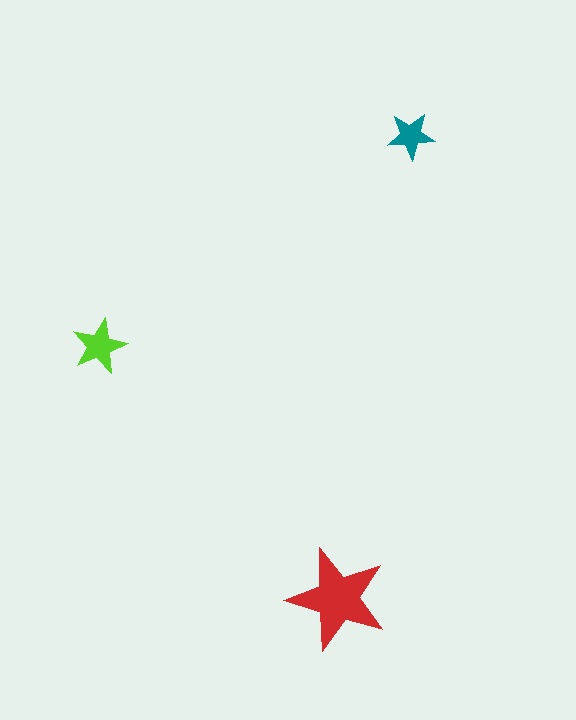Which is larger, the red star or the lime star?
The red one.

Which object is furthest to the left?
The lime star is leftmost.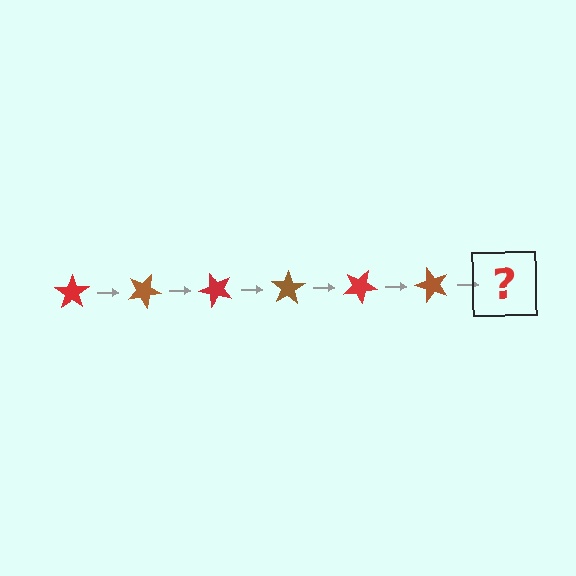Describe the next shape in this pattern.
It should be a red star, rotated 150 degrees from the start.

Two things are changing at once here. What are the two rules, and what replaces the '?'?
The two rules are that it rotates 25 degrees each step and the color cycles through red and brown. The '?' should be a red star, rotated 150 degrees from the start.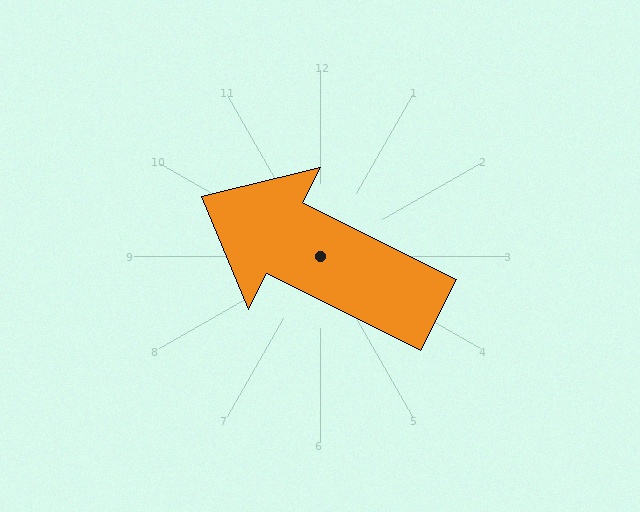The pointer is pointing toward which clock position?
Roughly 10 o'clock.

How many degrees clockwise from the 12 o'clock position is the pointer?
Approximately 297 degrees.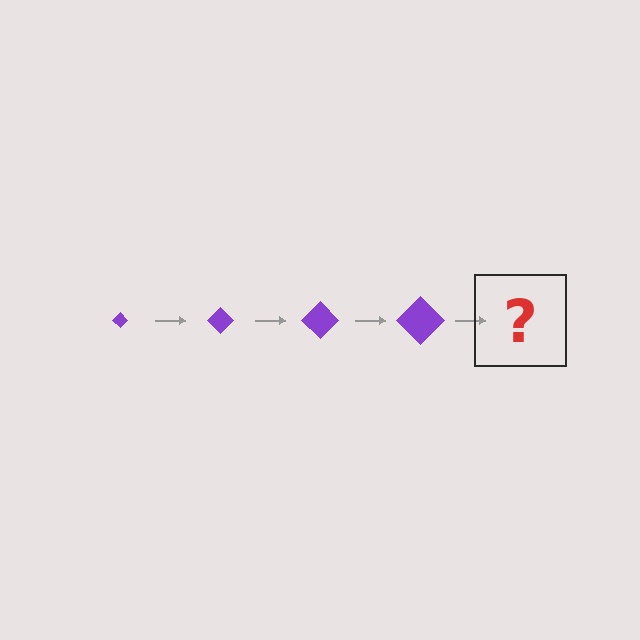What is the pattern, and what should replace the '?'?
The pattern is that the diamond gets progressively larger each step. The '?' should be a purple diamond, larger than the previous one.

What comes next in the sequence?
The next element should be a purple diamond, larger than the previous one.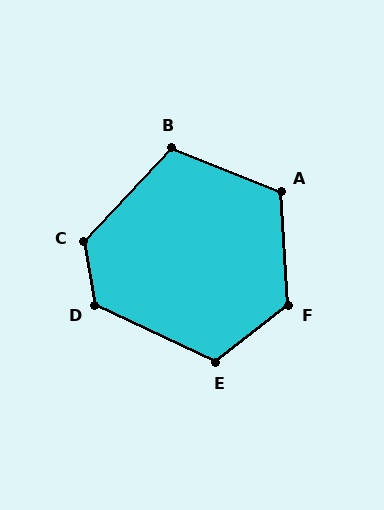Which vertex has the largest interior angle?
C, at approximately 127 degrees.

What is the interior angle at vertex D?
Approximately 125 degrees (obtuse).